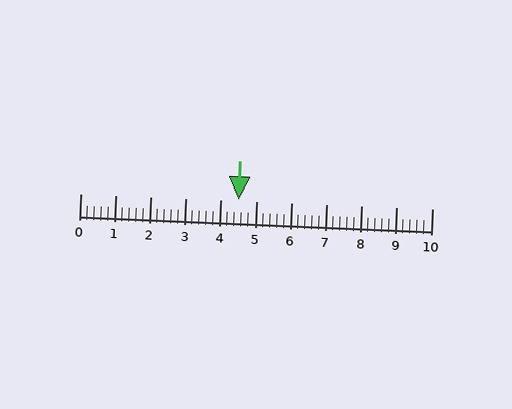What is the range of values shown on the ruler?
The ruler shows values from 0 to 10.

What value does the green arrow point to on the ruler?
The green arrow points to approximately 4.5.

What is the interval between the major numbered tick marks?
The major tick marks are spaced 1 units apart.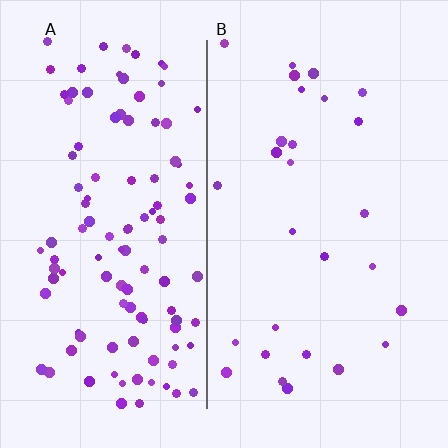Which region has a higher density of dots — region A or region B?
A (the left).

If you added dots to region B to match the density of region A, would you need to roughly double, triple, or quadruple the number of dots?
Approximately quadruple.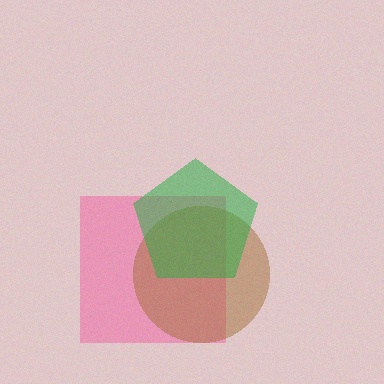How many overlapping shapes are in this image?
There are 3 overlapping shapes in the image.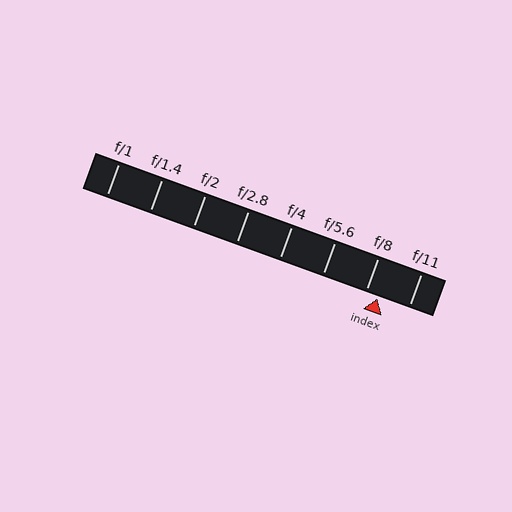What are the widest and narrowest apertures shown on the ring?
The widest aperture shown is f/1 and the narrowest is f/11.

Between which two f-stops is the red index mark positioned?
The index mark is between f/8 and f/11.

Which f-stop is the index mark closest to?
The index mark is closest to f/8.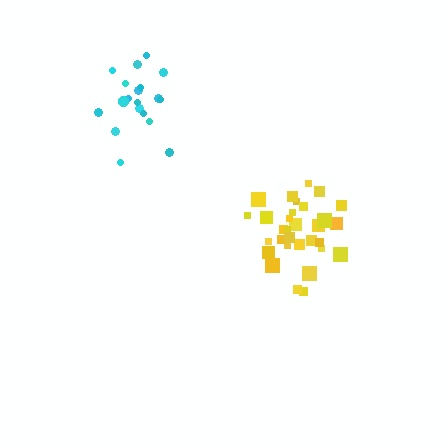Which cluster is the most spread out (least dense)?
Cyan.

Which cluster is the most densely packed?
Yellow.